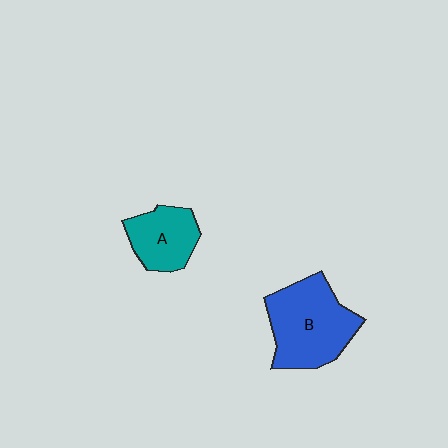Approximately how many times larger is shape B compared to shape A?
Approximately 1.7 times.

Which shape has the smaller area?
Shape A (teal).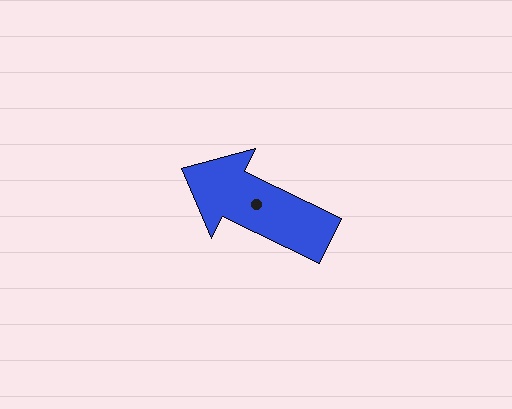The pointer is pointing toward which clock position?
Roughly 10 o'clock.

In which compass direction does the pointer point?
Northwest.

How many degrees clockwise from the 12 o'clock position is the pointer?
Approximately 296 degrees.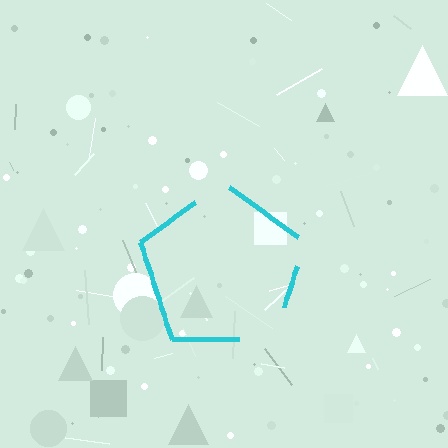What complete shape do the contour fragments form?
The contour fragments form a pentagon.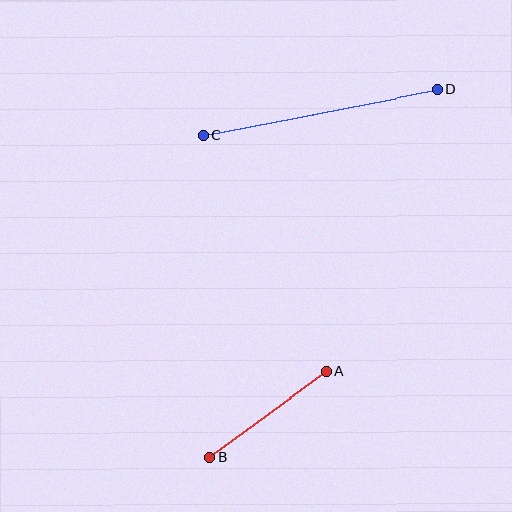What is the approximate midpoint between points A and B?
The midpoint is at approximately (268, 414) pixels.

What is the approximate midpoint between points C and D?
The midpoint is at approximately (320, 113) pixels.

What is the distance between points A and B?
The distance is approximately 145 pixels.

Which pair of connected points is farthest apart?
Points C and D are farthest apart.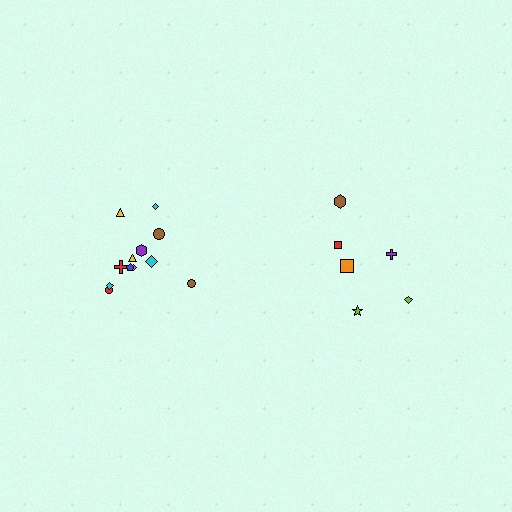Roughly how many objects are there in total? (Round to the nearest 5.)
Roughly 20 objects in total.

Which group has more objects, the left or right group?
The left group.